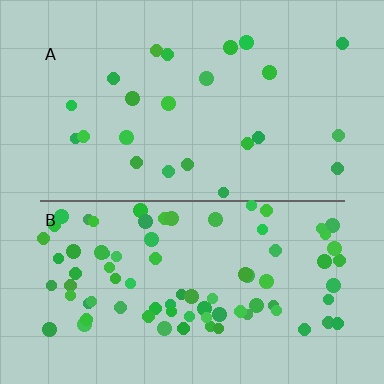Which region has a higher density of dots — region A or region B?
B (the bottom).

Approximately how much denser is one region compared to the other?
Approximately 3.5× — region B over region A.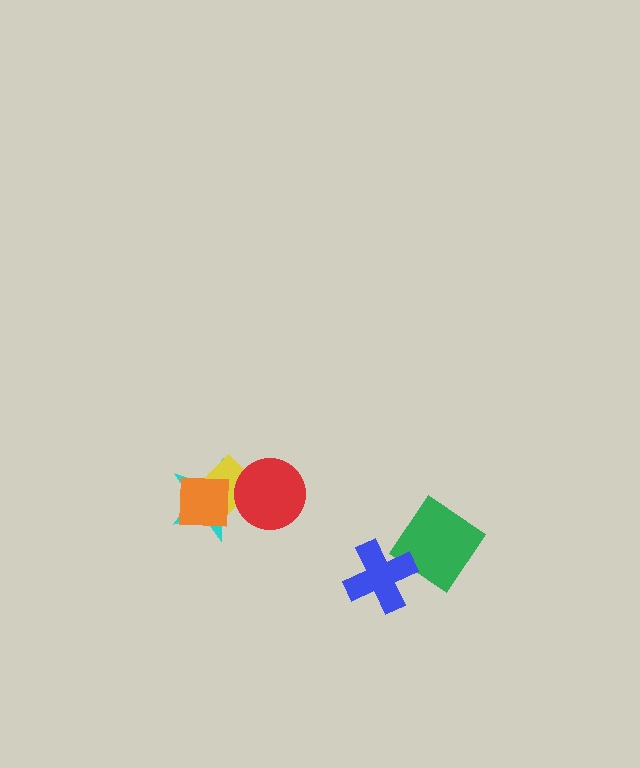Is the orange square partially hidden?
No, no other shape covers it.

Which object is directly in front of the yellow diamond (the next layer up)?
The red circle is directly in front of the yellow diamond.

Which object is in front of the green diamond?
The blue cross is in front of the green diamond.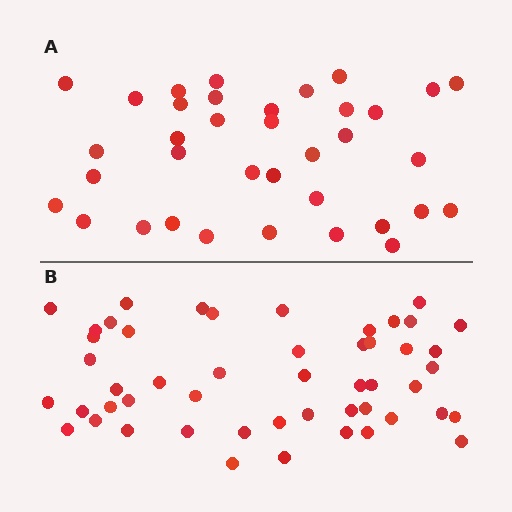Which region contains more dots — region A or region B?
Region B (the bottom region) has more dots.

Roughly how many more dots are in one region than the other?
Region B has approximately 15 more dots than region A.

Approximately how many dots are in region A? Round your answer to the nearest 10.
About 40 dots. (The exact count is 36, which rounds to 40.)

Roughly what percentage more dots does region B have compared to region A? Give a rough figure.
About 40% more.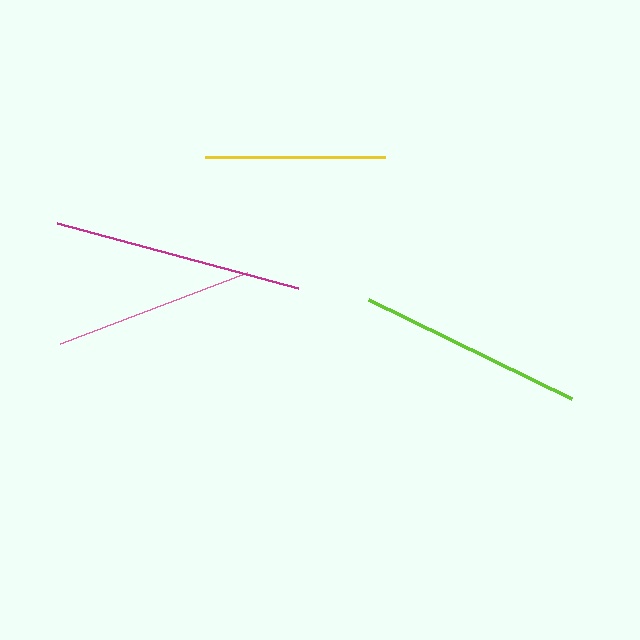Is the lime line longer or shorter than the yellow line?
The lime line is longer than the yellow line.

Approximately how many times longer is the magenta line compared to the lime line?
The magenta line is approximately 1.1 times the length of the lime line.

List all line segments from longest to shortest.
From longest to shortest: magenta, lime, pink, yellow.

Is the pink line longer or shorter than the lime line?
The lime line is longer than the pink line.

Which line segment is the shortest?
The yellow line is the shortest at approximately 181 pixels.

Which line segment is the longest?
The magenta line is the longest at approximately 249 pixels.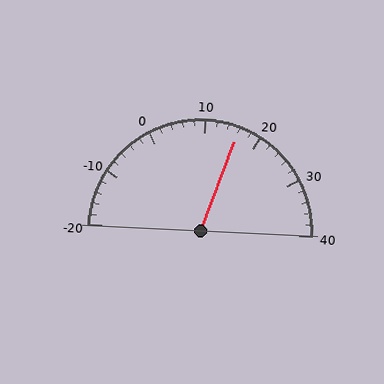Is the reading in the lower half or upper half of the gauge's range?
The reading is in the upper half of the range (-20 to 40).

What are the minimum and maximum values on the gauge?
The gauge ranges from -20 to 40.